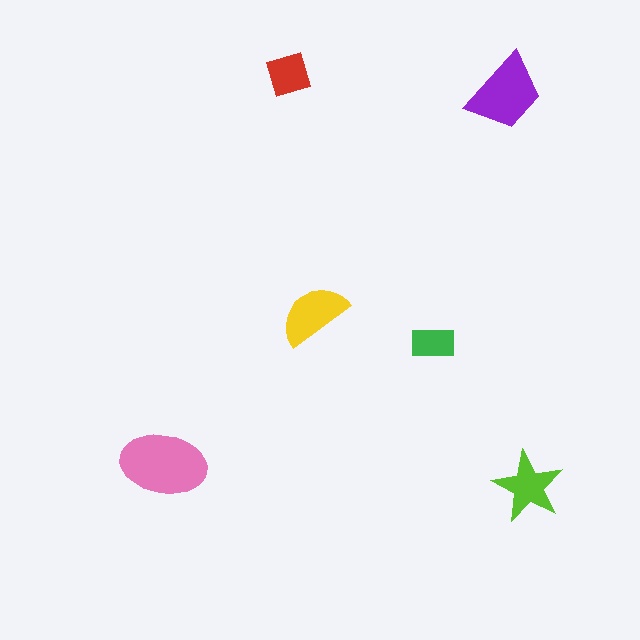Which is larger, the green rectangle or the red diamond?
The red diamond.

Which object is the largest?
The pink ellipse.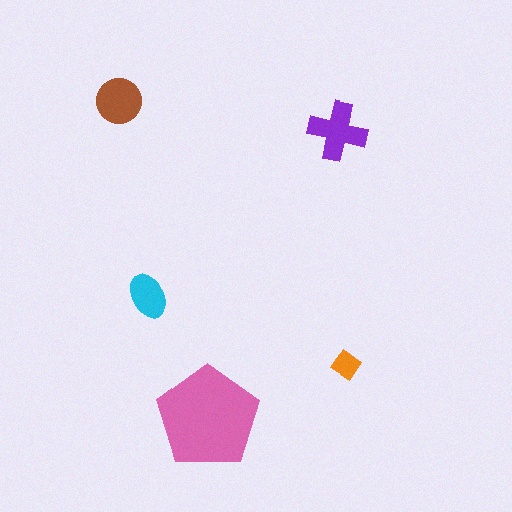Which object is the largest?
The pink pentagon.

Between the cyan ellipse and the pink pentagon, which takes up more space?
The pink pentagon.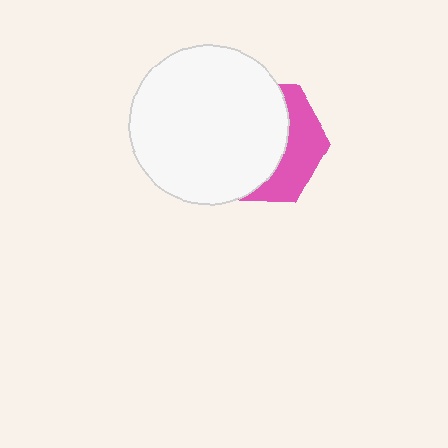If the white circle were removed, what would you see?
You would see the complete pink hexagon.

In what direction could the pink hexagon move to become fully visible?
The pink hexagon could move right. That would shift it out from behind the white circle entirely.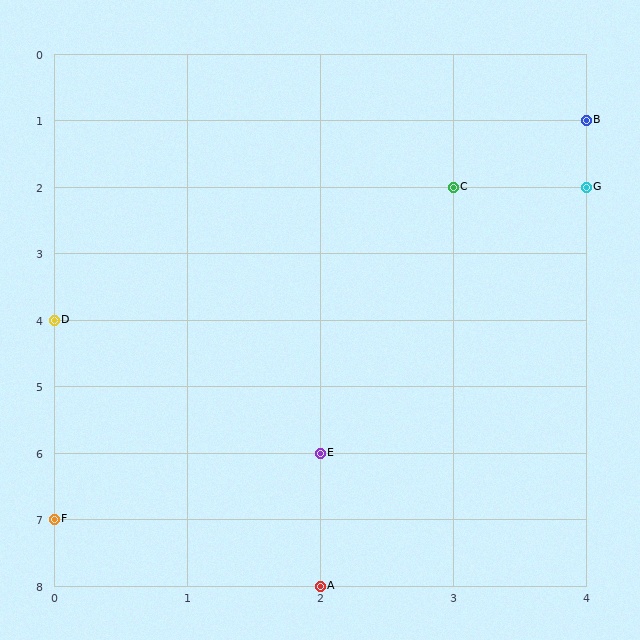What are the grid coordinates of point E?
Point E is at grid coordinates (2, 6).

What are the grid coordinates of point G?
Point G is at grid coordinates (4, 2).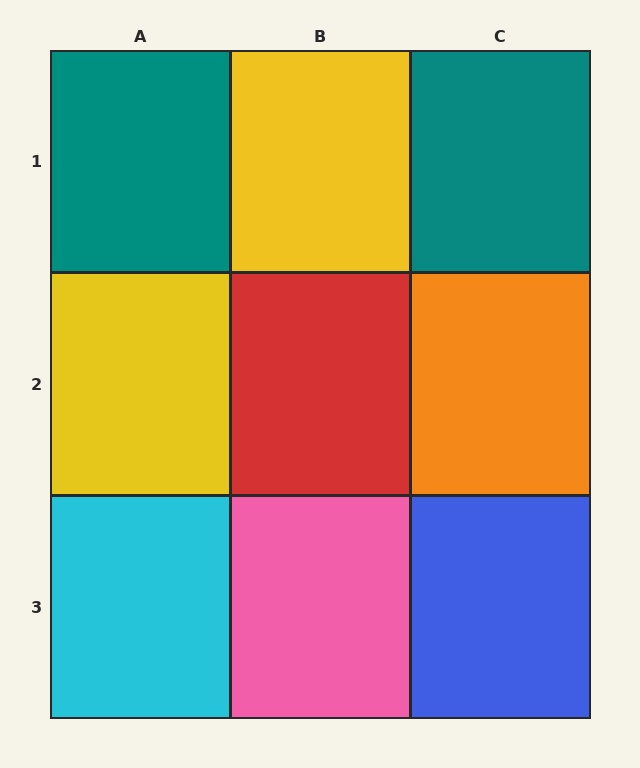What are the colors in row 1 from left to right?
Teal, yellow, teal.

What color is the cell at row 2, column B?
Red.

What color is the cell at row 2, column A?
Yellow.